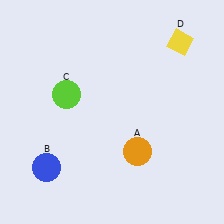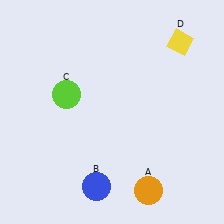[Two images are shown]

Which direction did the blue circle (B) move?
The blue circle (B) moved right.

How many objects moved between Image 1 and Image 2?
2 objects moved between the two images.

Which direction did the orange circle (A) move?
The orange circle (A) moved down.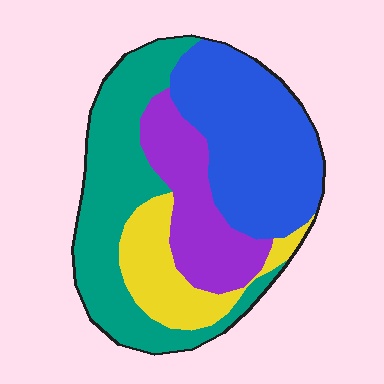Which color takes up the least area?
Yellow, at roughly 15%.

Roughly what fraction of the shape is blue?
Blue covers 33% of the shape.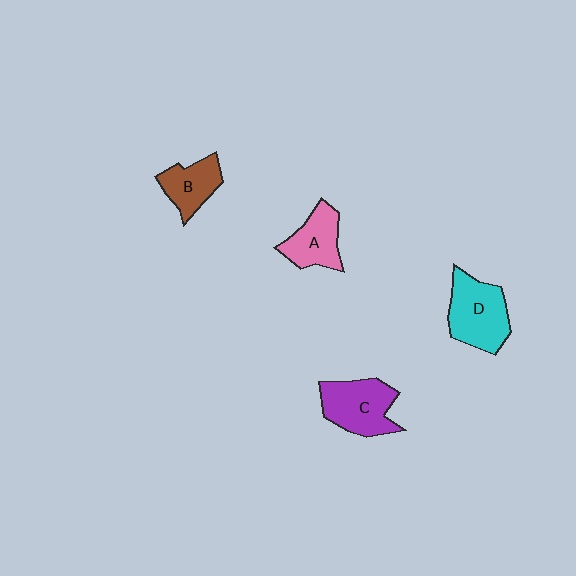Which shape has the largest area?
Shape D (cyan).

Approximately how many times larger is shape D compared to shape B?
Approximately 1.6 times.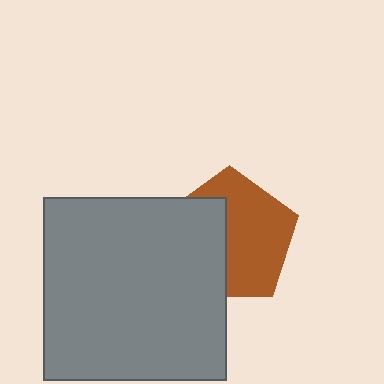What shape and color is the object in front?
The object in front is a gray square.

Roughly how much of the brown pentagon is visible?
About half of it is visible (roughly 57%).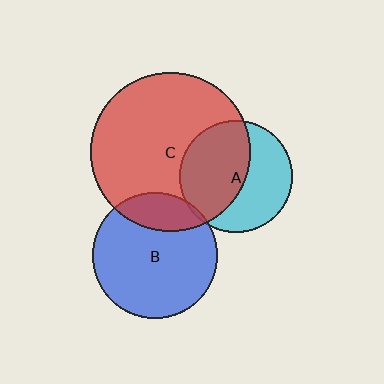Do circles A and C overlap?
Yes.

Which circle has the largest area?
Circle C (red).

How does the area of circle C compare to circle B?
Approximately 1.6 times.